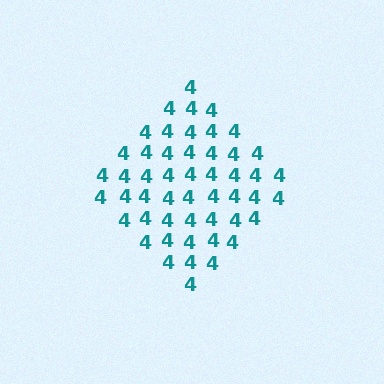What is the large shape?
The large shape is a diamond.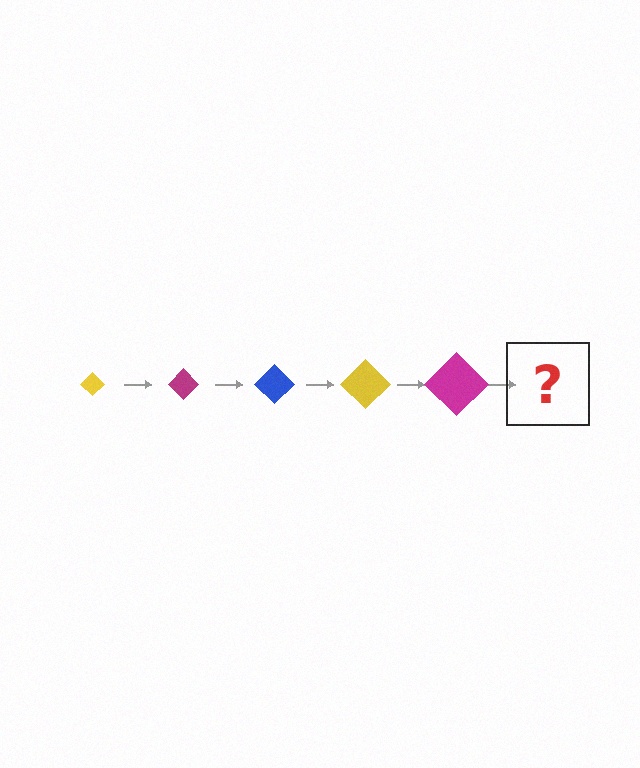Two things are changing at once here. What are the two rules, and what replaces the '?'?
The two rules are that the diamond grows larger each step and the color cycles through yellow, magenta, and blue. The '?' should be a blue diamond, larger than the previous one.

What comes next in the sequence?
The next element should be a blue diamond, larger than the previous one.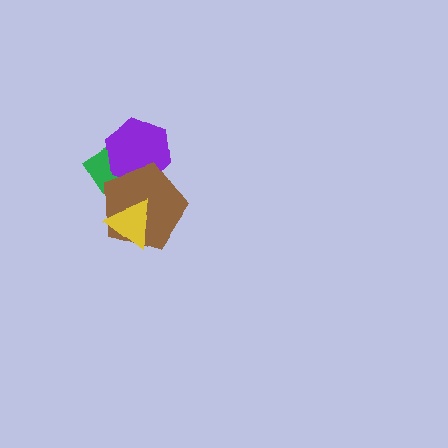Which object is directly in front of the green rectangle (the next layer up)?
The purple hexagon is directly in front of the green rectangle.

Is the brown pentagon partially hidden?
Yes, it is partially covered by another shape.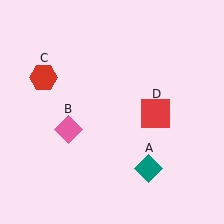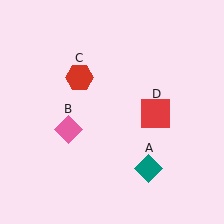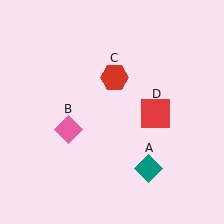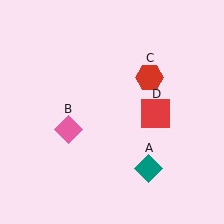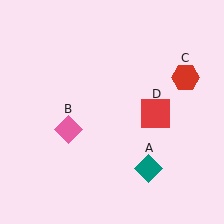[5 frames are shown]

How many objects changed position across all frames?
1 object changed position: red hexagon (object C).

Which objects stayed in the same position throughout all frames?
Teal diamond (object A) and pink diamond (object B) and red square (object D) remained stationary.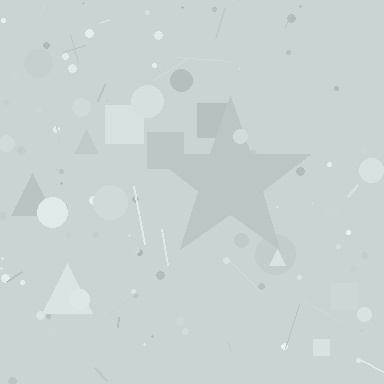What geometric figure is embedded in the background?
A star is embedded in the background.